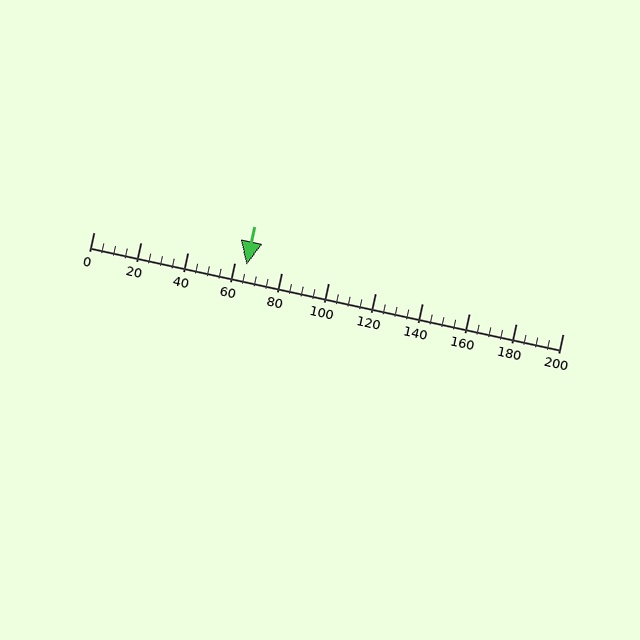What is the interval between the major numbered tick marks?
The major tick marks are spaced 20 units apart.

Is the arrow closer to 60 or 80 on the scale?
The arrow is closer to 60.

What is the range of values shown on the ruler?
The ruler shows values from 0 to 200.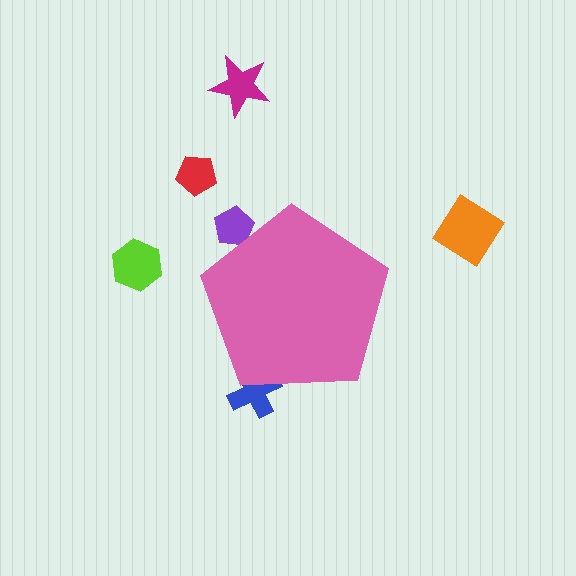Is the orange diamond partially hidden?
No, the orange diamond is fully visible.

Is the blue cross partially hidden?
Yes, the blue cross is partially hidden behind the pink pentagon.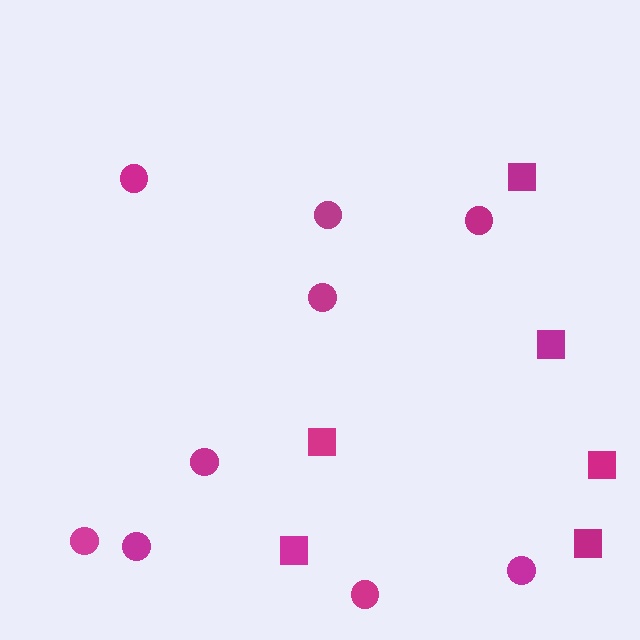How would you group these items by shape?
There are 2 groups: one group of circles (9) and one group of squares (6).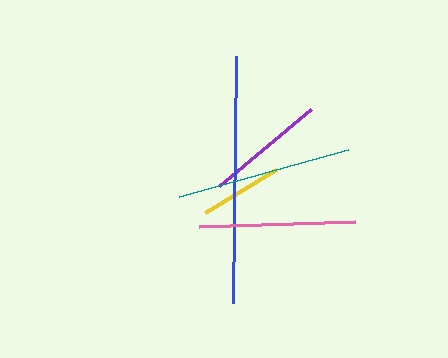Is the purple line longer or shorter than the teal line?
The teal line is longer than the purple line.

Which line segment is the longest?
The blue line is the longest at approximately 247 pixels.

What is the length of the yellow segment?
The yellow segment is approximately 83 pixels long.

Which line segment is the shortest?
The yellow line is the shortest at approximately 83 pixels.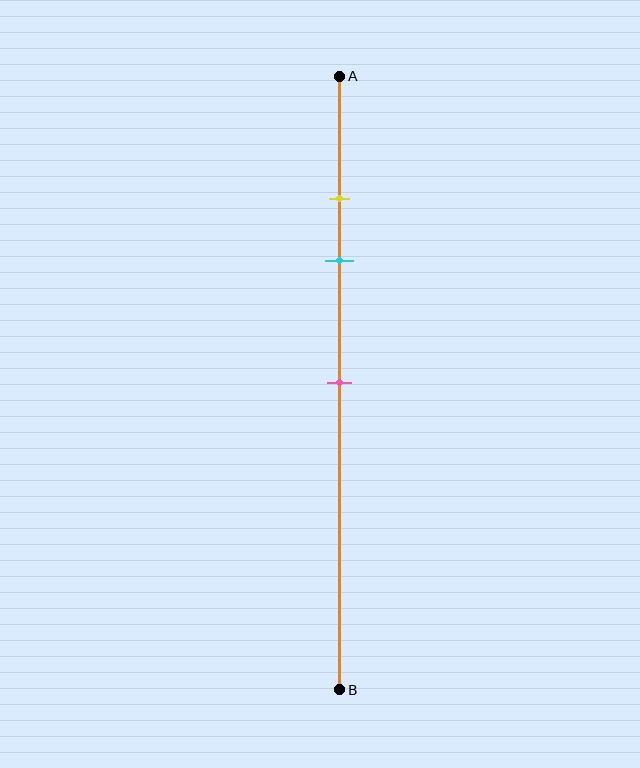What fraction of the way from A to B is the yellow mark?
The yellow mark is approximately 20% (0.2) of the way from A to B.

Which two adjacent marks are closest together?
The yellow and cyan marks are the closest adjacent pair.